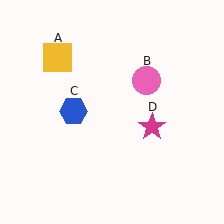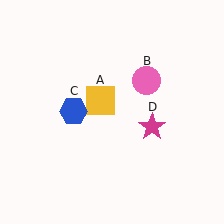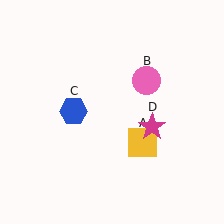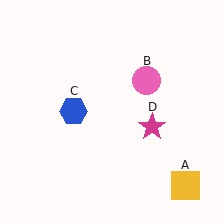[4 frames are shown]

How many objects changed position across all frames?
1 object changed position: yellow square (object A).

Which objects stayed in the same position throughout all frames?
Pink circle (object B) and blue hexagon (object C) and magenta star (object D) remained stationary.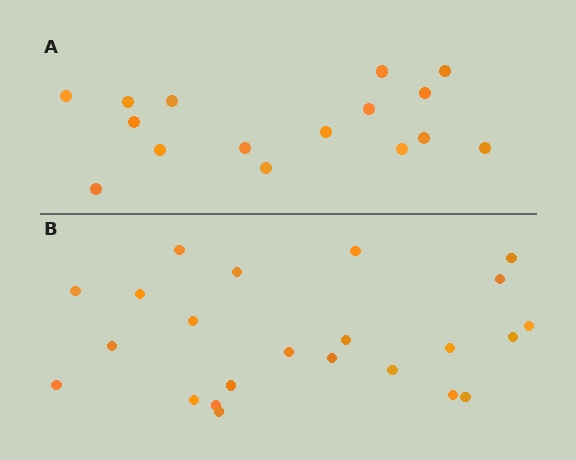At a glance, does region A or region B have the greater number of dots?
Region B (the bottom region) has more dots.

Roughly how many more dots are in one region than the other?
Region B has roughly 8 or so more dots than region A.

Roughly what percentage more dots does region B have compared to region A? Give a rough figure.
About 45% more.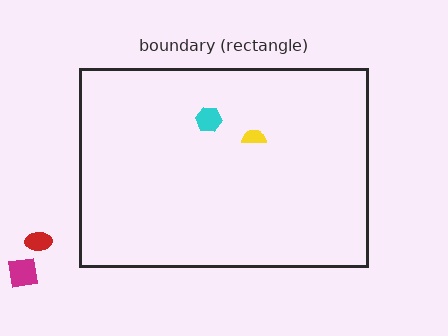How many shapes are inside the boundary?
2 inside, 2 outside.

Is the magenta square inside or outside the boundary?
Outside.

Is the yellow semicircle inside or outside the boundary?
Inside.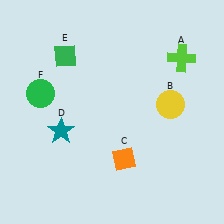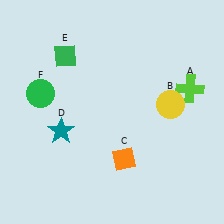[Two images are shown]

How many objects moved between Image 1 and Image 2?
1 object moved between the two images.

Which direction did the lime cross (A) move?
The lime cross (A) moved down.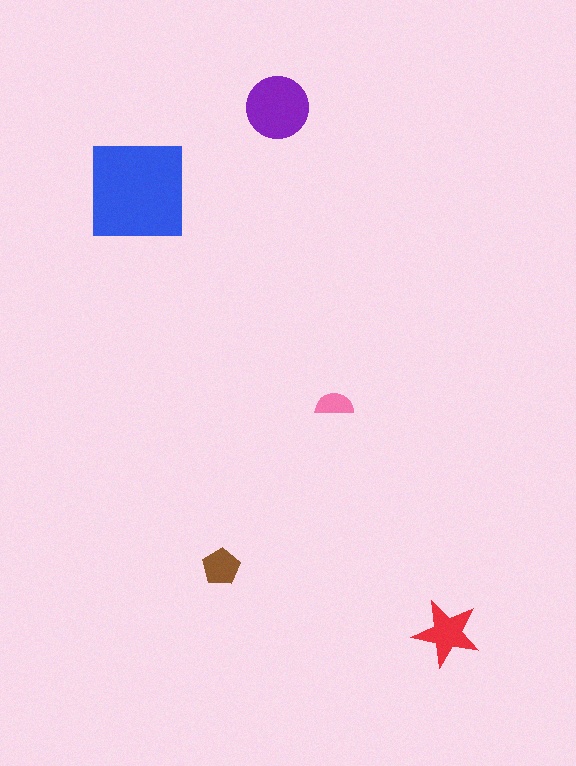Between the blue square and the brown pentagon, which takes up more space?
The blue square.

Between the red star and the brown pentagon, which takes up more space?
The red star.